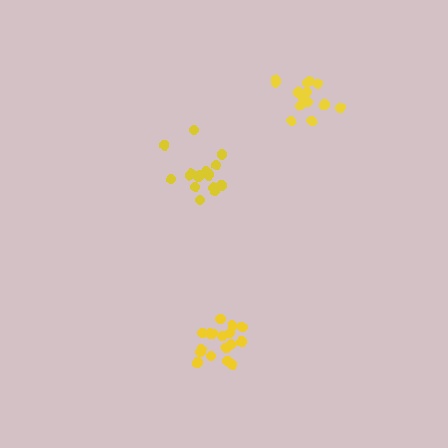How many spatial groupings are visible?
There are 3 spatial groupings.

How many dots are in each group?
Group 1: 14 dots, Group 2: 16 dots, Group 3: 17 dots (47 total).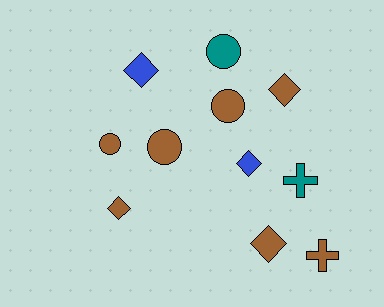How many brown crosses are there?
There is 1 brown cross.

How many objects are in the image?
There are 11 objects.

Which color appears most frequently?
Brown, with 7 objects.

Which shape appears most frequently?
Diamond, with 5 objects.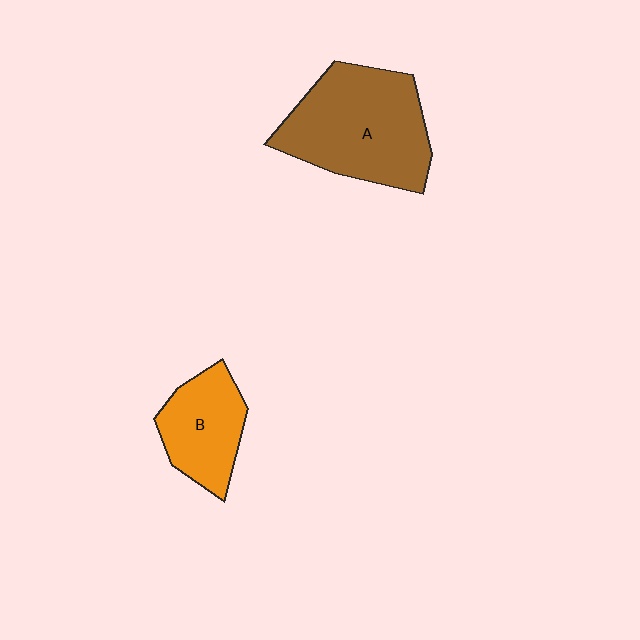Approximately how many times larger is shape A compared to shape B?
Approximately 1.8 times.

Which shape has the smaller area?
Shape B (orange).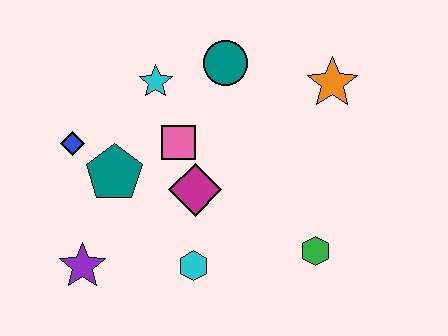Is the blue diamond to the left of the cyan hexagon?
Yes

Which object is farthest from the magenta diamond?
The orange star is farthest from the magenta diamond.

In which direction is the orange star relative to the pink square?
The orange star is to the right of the pink square.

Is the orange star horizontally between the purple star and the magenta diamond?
No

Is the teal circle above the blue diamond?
Yes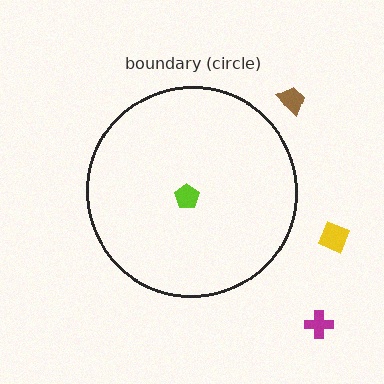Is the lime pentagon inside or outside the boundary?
Inside.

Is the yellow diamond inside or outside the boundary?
Outside.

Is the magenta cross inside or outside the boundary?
Outside.